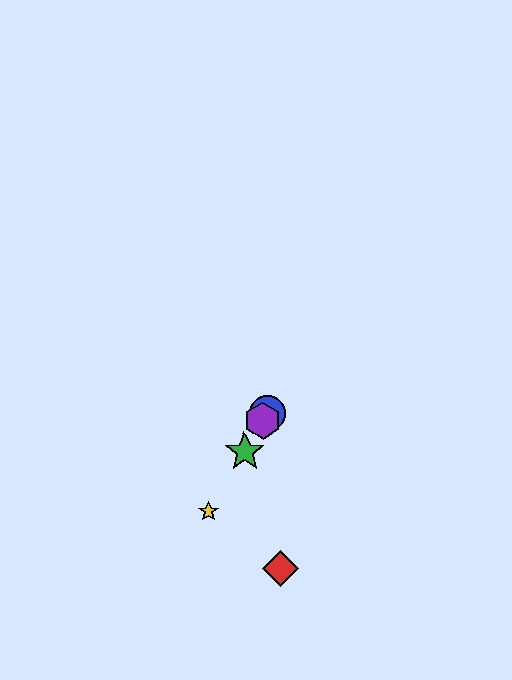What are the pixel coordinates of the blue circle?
The blue circle is at (267, 414).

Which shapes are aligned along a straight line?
The blue circle, the green star, the yellow star, the purple hexagon are aligned along a straight line.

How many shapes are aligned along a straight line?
4 shapes (the blue circle, the green star, the yellow star, the purple hexagon) are aligned along a straight line.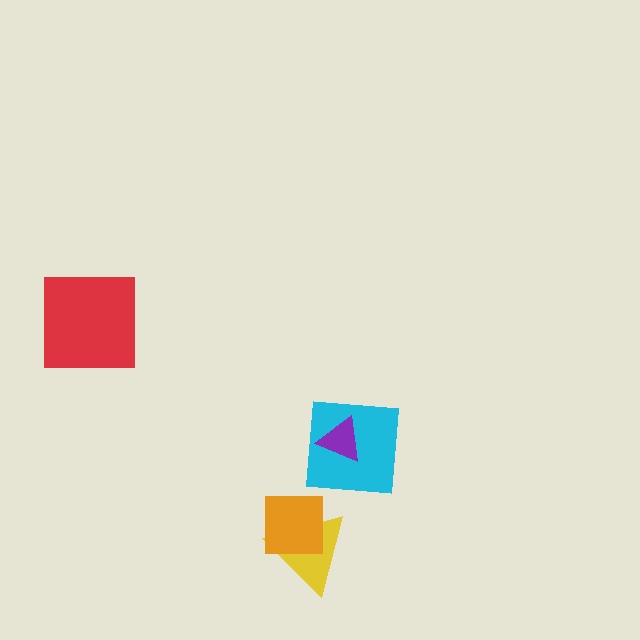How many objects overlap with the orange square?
1 object overlaps with the orange square.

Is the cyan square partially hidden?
Yes, it is partially covered by another shape.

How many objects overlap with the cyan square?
1 object overlaps with the cyan square.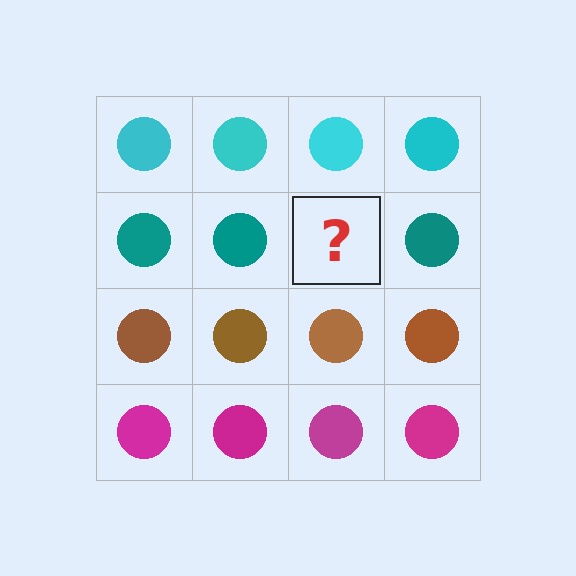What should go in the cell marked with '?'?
The missing cell should contain a teal circle.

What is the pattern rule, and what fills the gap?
The rule is that each row has a consistent color. The gap should be filled with a teal circle.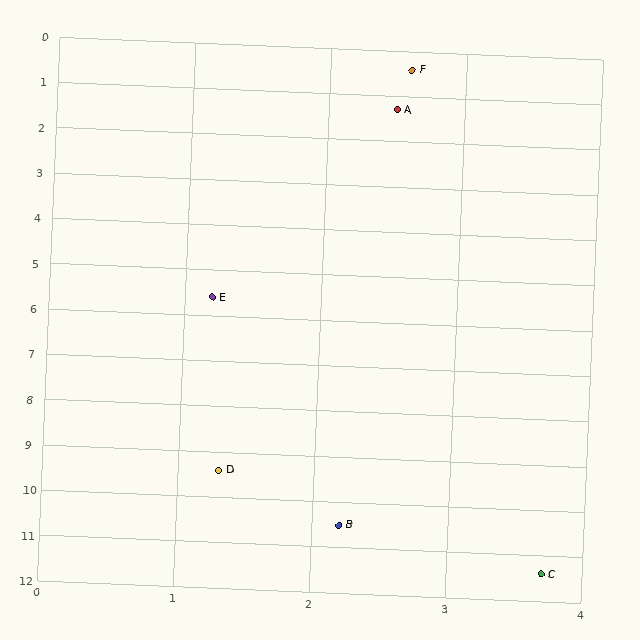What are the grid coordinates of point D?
Point D is at approximately (1.3, 9.4).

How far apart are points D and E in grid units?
Points D and E are about 3.8 grid units apart.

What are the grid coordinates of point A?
Point A is at approximately (2.5, 1.3).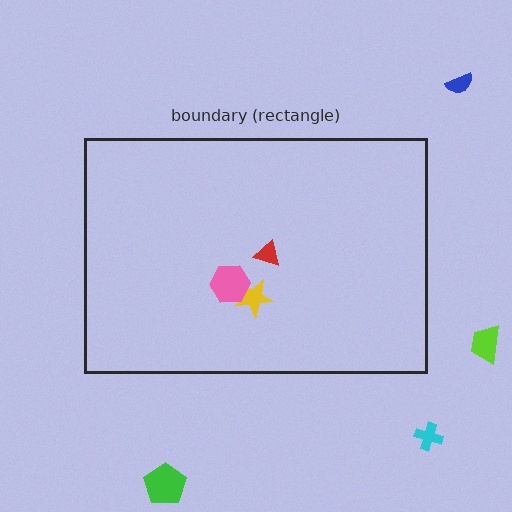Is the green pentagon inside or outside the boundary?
Outside.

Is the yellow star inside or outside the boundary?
Inside.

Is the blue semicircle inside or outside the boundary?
Outside.